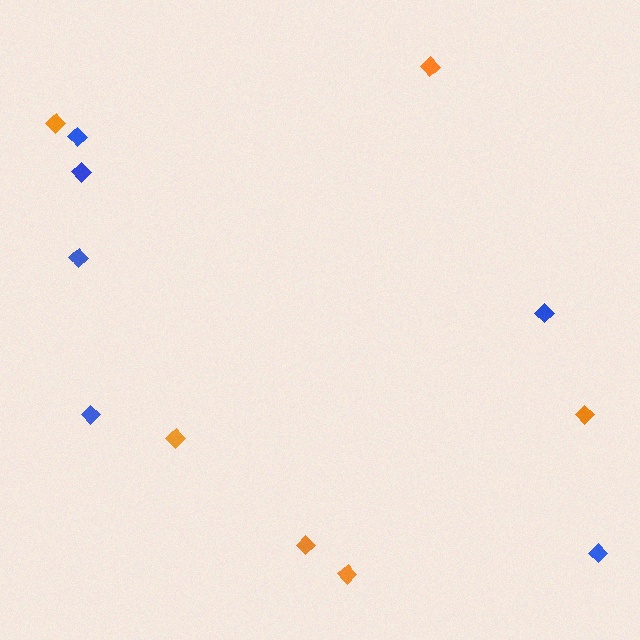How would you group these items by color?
There are 2 groups: one group of orange diamonds (6) and one group of blue diamonds (6).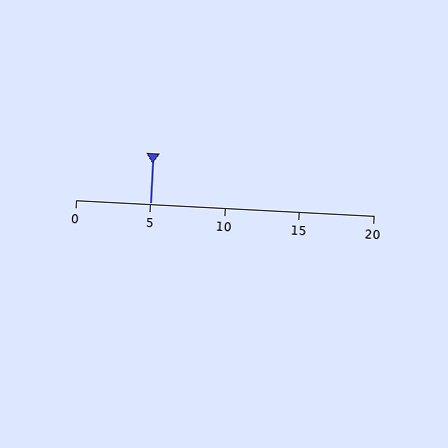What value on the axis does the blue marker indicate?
The marker indicates approximately 5.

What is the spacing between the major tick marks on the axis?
The major ticks are spaced 5 apart.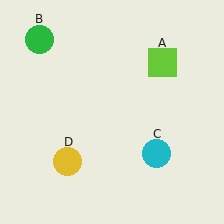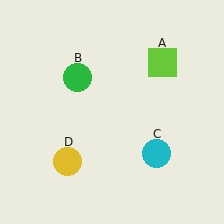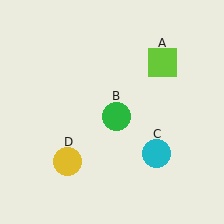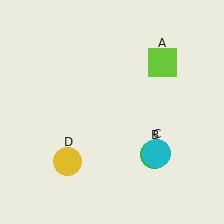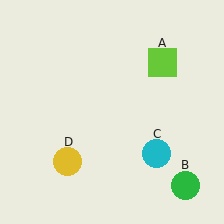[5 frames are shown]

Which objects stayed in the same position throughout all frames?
Lime square (object A) and cyan circle (object C) and yellow circle (object D) remained stationary.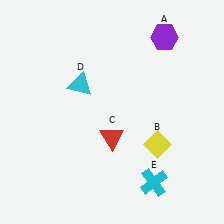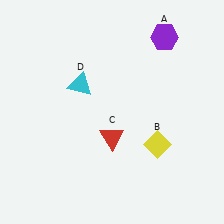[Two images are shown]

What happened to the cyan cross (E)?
The cyan cross (E) was removed in Image 2. It was in the bottom-right area of Image 1.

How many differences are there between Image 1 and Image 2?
There is 1 difference between the two images.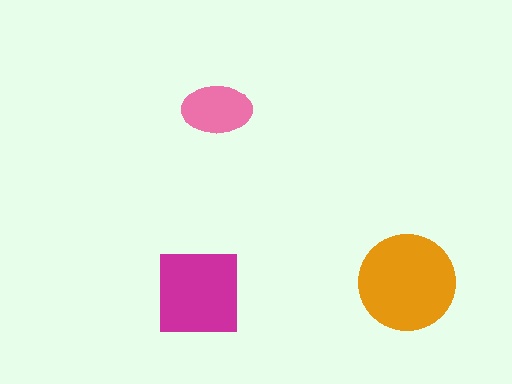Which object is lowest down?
The magenta square is bottommost.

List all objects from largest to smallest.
The orange circle, the magenta square, the pink ellipse.